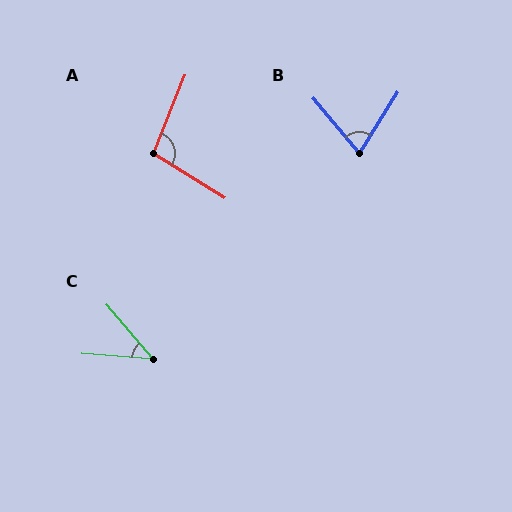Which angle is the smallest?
C, at approximately 46 degrees.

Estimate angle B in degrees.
Approximately 72 degrees.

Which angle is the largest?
A, at approximately 100 degrees.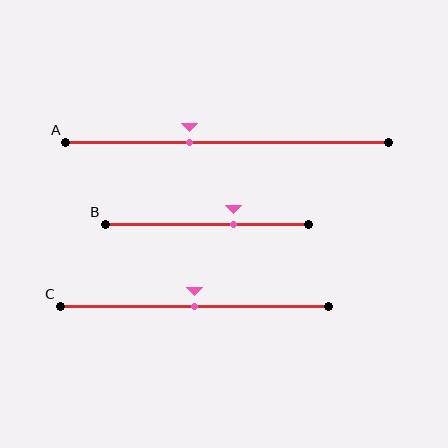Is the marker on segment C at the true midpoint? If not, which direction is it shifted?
Yes, the marker on segment C is at the true midpoint.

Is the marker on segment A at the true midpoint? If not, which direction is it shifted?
No, the marker on segment A is shifted to the left by about 12% of the segment length.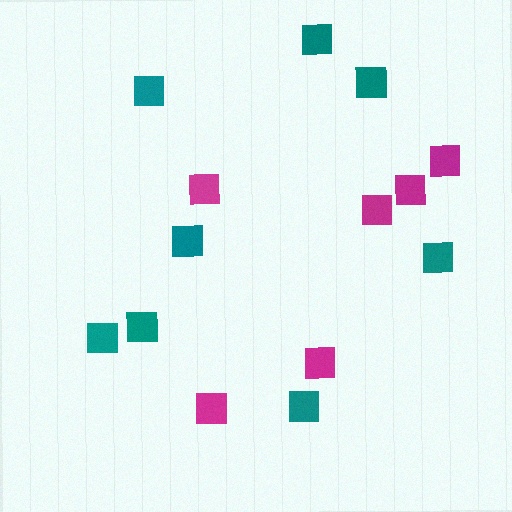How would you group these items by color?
There are 2 groups: one group of teal squares (8) and one group of magenta squares (6).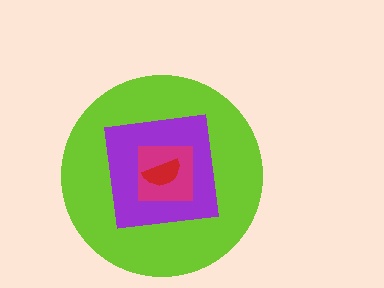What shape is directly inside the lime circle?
The purple square.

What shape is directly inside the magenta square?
The red semicircle.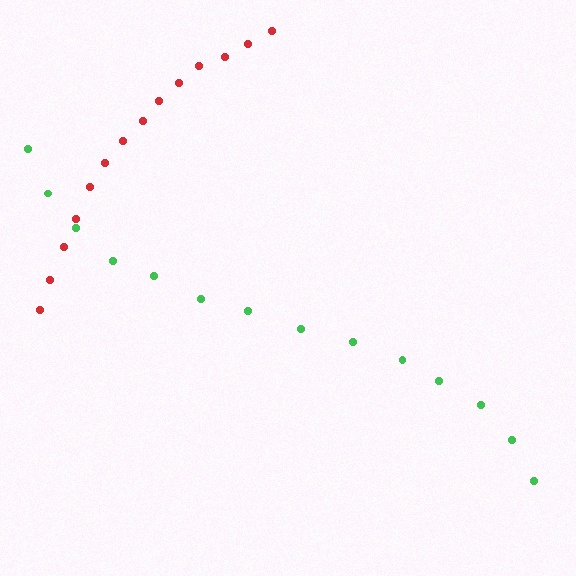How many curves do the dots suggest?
There are 2 distinct paths.